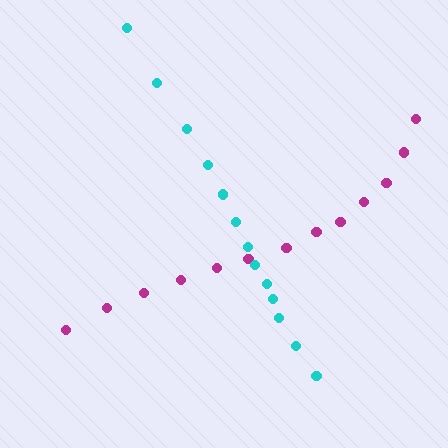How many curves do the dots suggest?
There are 2 distinct paths.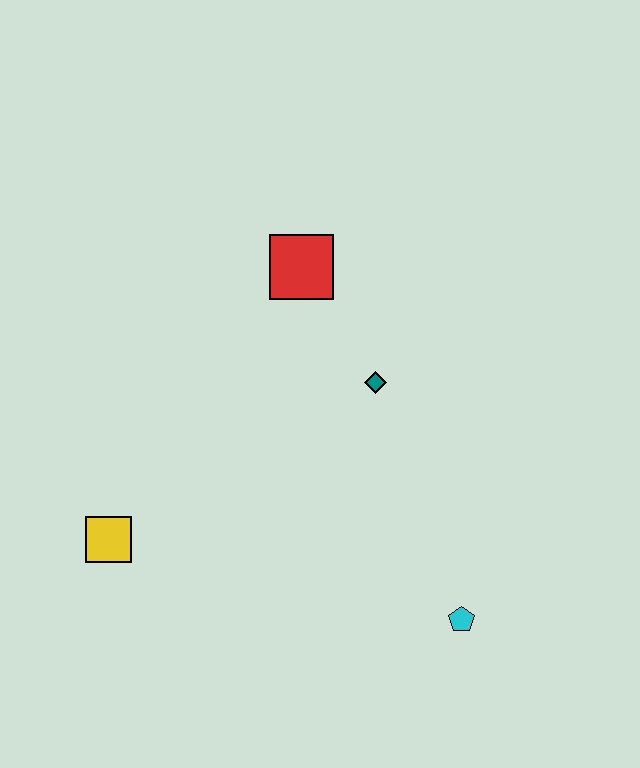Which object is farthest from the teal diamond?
The yellow square is farthest from the teal diamond.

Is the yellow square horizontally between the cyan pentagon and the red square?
No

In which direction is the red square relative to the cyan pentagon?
The red square is above the cyan pentagon.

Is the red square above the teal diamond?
Yes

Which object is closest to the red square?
The teal diamond is closest to the red square.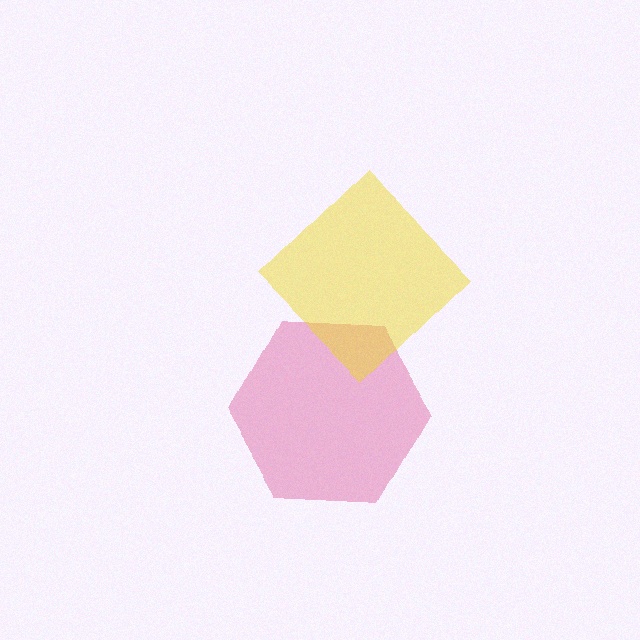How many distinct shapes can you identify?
There are 2 distinct shapes: a pink hexagon, a yellow diamond.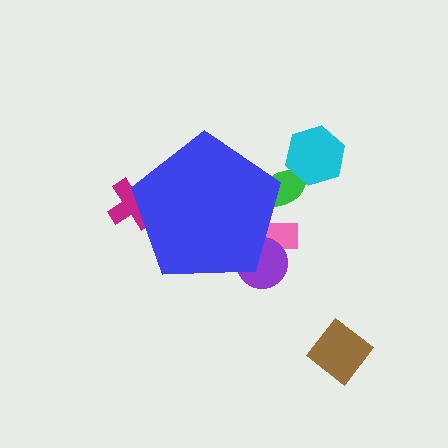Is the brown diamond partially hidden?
No, the brown diamond is fully visible.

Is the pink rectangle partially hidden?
Yes, the pink rectangle is partially hidden behind the blue pentagon.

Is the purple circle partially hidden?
Yes, the purple circle is partially hidden behind the blue pentagon.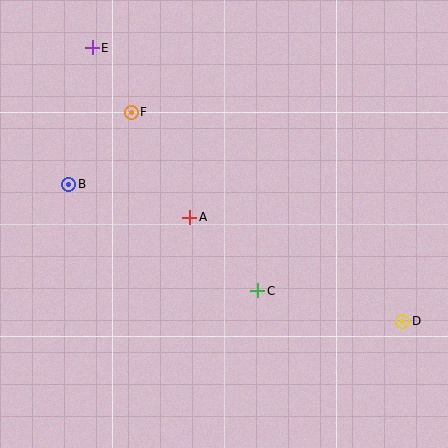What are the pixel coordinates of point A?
Point A is at (190, 217).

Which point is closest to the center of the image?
Point A at (190, 217) is closest to the center.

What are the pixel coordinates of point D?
Point D is at (403, 321).